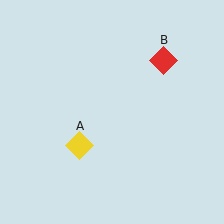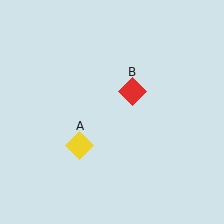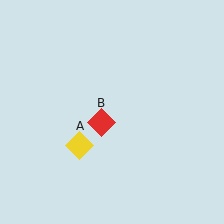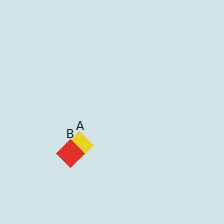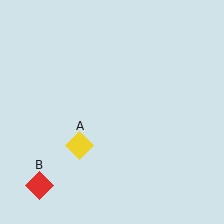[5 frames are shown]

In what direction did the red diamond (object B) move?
The red diamond (object B) moved down and to the left.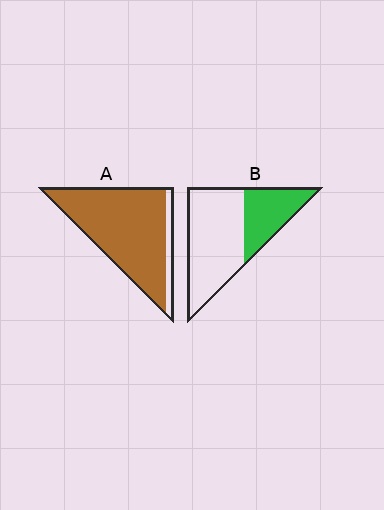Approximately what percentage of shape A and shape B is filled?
A is approximately 90% and B is approximately 35%.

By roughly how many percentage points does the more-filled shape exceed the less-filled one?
By roughly 55 percentage points (A over B).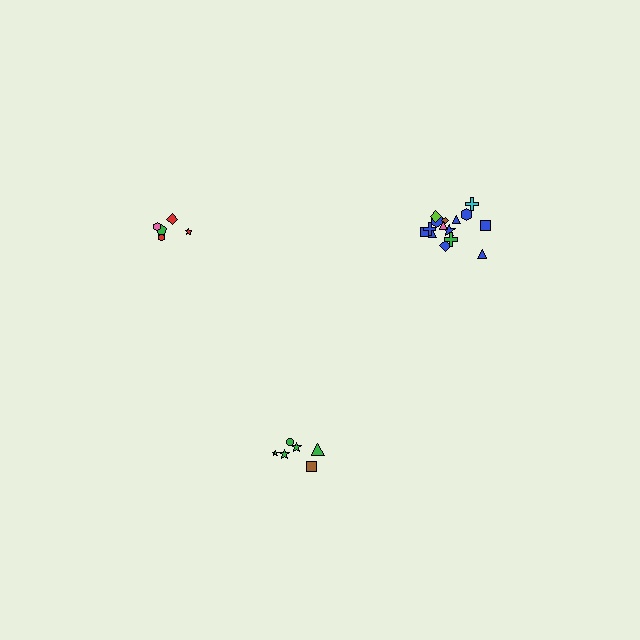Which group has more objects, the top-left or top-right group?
The top-right group.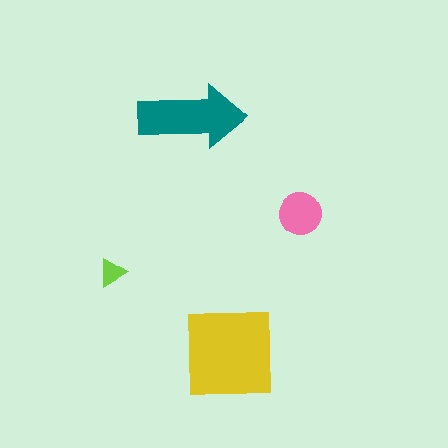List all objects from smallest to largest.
The lime triangle, the pink circle, the teal arrow, the yellow square.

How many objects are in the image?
There are 4 objects in the image.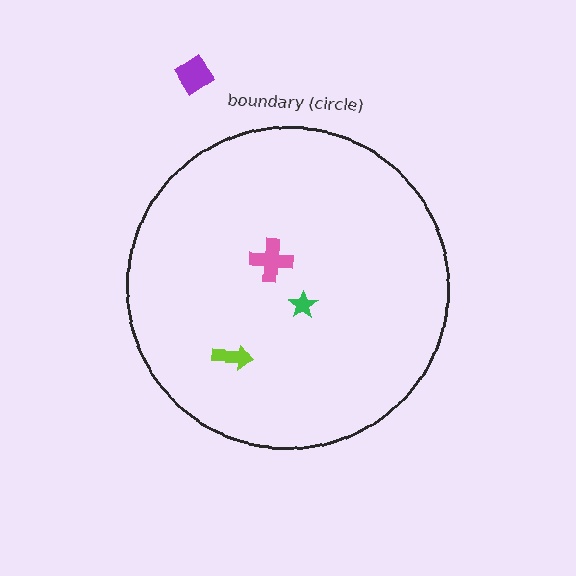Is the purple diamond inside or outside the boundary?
Outside.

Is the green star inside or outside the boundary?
Inside.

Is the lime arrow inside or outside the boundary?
Inside.